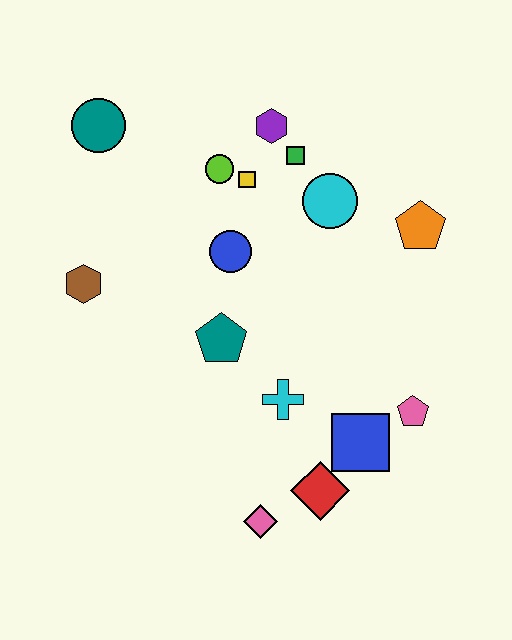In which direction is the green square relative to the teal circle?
The green square is to the right of the teal circle.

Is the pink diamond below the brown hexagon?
Yes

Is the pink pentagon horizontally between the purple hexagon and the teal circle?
No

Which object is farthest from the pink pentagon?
The teal circle is farthest from the pink pentagon.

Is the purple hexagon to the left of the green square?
Yes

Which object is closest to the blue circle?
The yellow square is closest to the blue circle.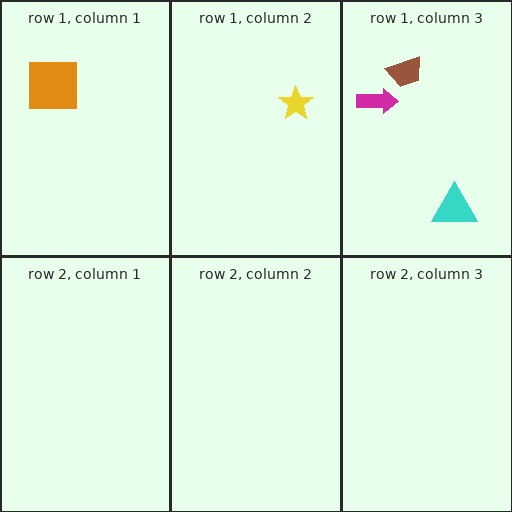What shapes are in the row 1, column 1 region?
The orange square.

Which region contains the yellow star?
The row 1, column 2 region.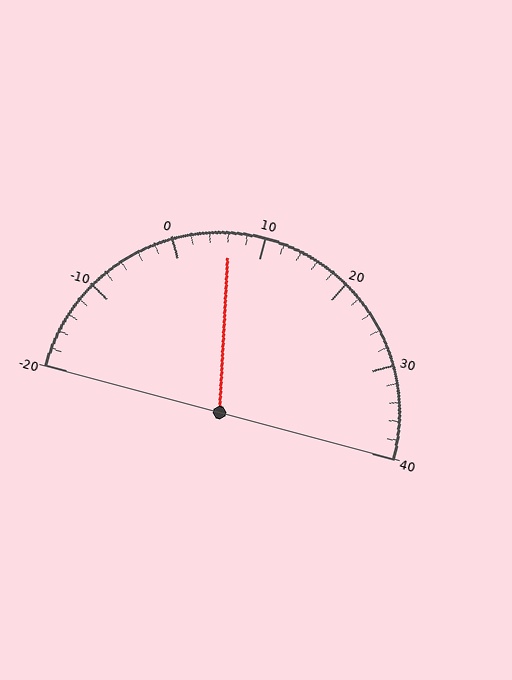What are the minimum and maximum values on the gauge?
The gauge ranges from -20 to 40.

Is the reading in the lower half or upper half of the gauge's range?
The reading is in the lower half of the range (-20 to 40).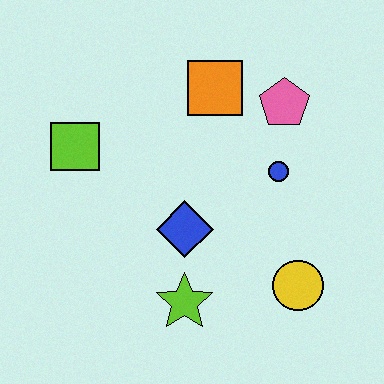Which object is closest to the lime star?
The blue diamond is closest to the lime star.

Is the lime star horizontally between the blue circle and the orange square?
No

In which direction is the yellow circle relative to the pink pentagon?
The yellow circle is below the pink pentagon.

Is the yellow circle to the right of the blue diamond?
Yes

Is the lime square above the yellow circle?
Yes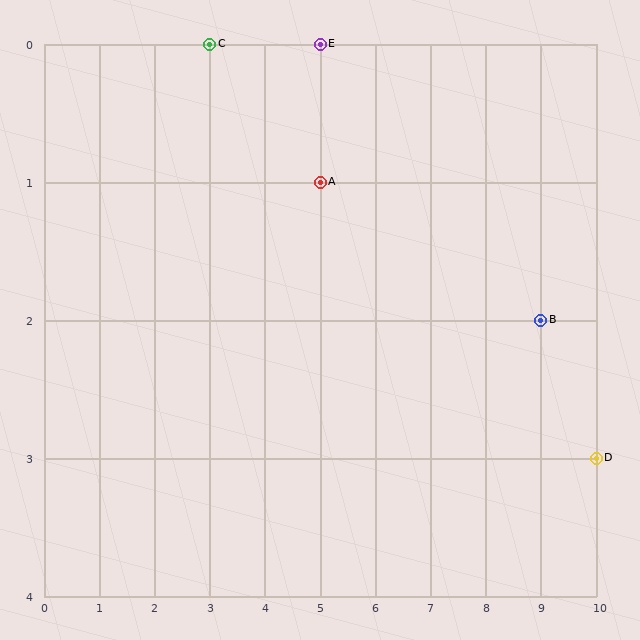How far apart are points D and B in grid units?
Points D and B are 1 column and 1 row apart (about 1.4 grid units diagonally).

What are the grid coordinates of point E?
Point E is at grid coordinates (5, 0).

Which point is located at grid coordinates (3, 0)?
Point C is at (3, 0).